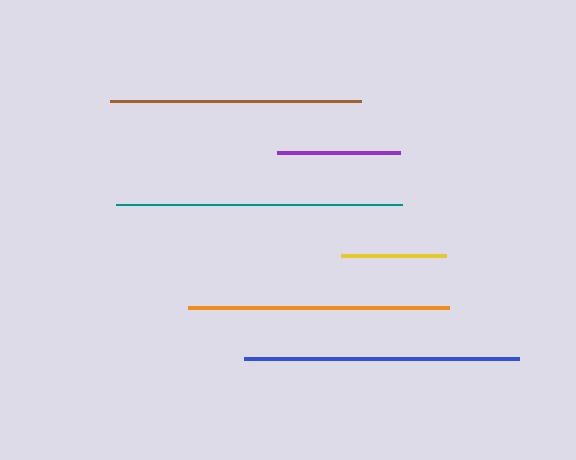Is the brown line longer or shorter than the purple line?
The brown line is longer than the purple line.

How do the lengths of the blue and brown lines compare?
The blue and brown lines are approximately the same length.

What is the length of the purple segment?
The purple segment is approximately 123 pixels long.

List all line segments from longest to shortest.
From longest to shortest: teal, blue, orange, brown, purple, yellow.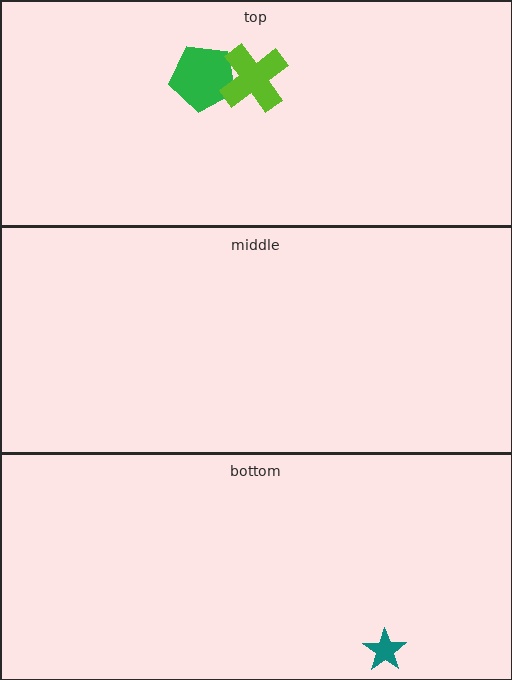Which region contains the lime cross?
The top region.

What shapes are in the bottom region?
The teal star.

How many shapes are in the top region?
2.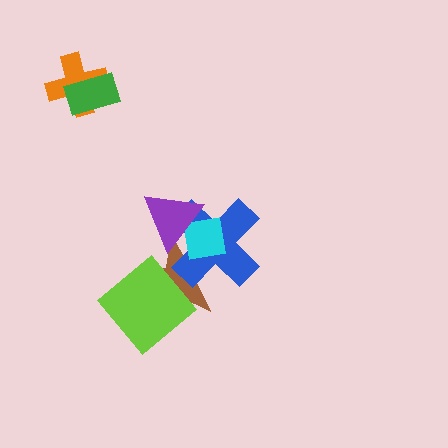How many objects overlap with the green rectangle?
1 object overlaps with the green rectangle.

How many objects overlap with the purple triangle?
3 objects overlap with the purple triangle.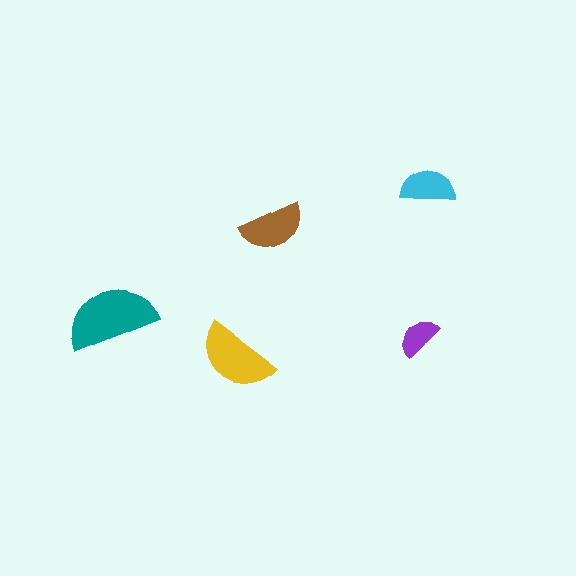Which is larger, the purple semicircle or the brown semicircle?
The brown one.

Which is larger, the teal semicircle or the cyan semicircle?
The teal one.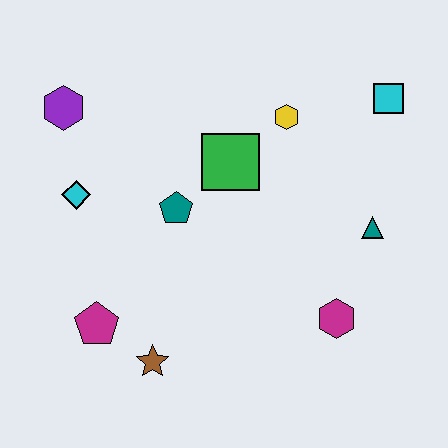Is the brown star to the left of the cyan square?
Yes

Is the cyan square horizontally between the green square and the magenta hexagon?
No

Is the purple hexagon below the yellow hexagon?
No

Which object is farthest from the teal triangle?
The purple hexagon is farthest from the teal triangle.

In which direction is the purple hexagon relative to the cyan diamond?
The purple hexagon is above the cyan diamond.